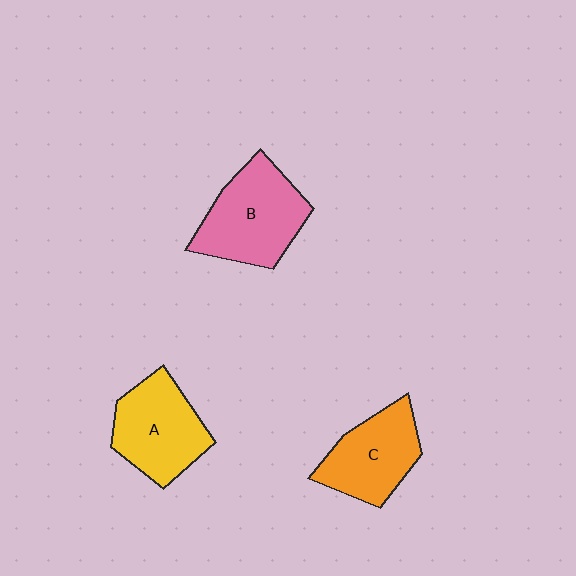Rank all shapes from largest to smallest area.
From largest to smallest: B (pink), A (yellow), C (orange).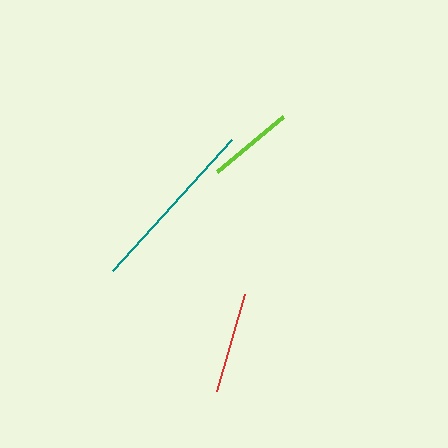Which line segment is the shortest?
The lime line is the shortest at approximately 86 pixels.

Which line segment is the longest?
The teal line is the longest at approximately 178 pixels.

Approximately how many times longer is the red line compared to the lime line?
The red line is approximately 1.2 times the length of the lime line.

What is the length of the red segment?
The red segment is approximately 101 pixels long.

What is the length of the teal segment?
The teal segment is approximately 178 pixels long.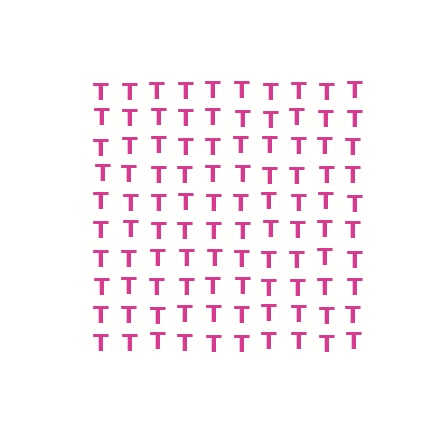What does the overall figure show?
The overall figure shows a square.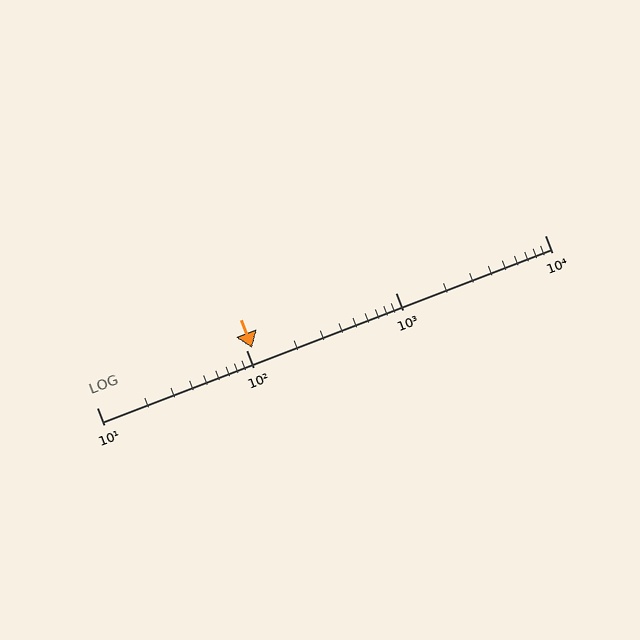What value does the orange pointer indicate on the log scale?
The pointer indicates approximately 110.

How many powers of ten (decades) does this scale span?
The scale spans 3 decades, from 10 to 10000.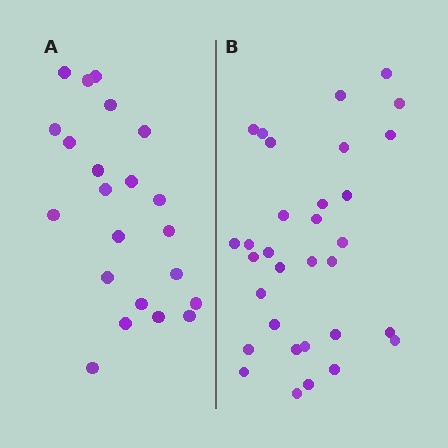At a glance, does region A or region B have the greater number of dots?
Region B (the right region) has more dots.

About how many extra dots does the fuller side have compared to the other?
Region B has roughly 10 or so more dots than region A.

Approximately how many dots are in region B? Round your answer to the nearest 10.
About 30 dots. (The exact count is 32, which rounds to 30.)